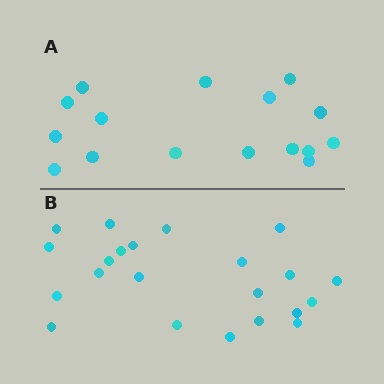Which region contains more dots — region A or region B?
Region B (the bottom region) has more dots.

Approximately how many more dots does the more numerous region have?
Region B has about 6 more dots than region A.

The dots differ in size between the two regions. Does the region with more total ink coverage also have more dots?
No. Region A has more total ink coverage because its dots are larger, but region B actually contains more individual dots. Total area can be misleading — the number of items is what matters here.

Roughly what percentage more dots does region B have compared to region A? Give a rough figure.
About 40% more.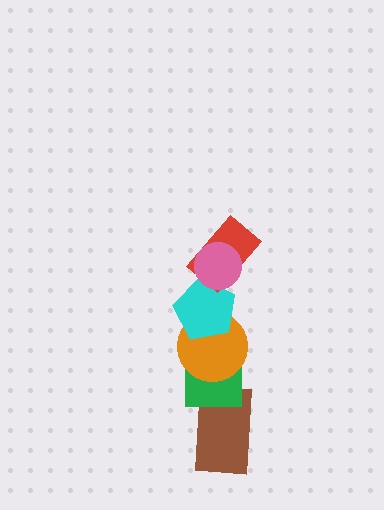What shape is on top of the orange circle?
The cyan pentagon is on top of the orange circle.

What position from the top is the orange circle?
The orange circle is 4th from the top.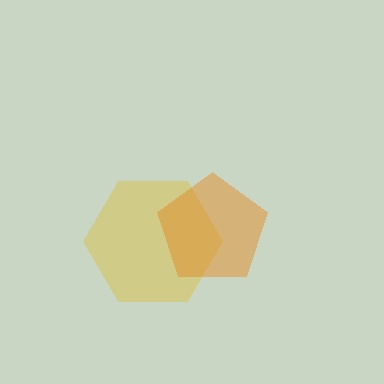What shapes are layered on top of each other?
The layered shapes are: a yellow hexagon, an orange pentagon.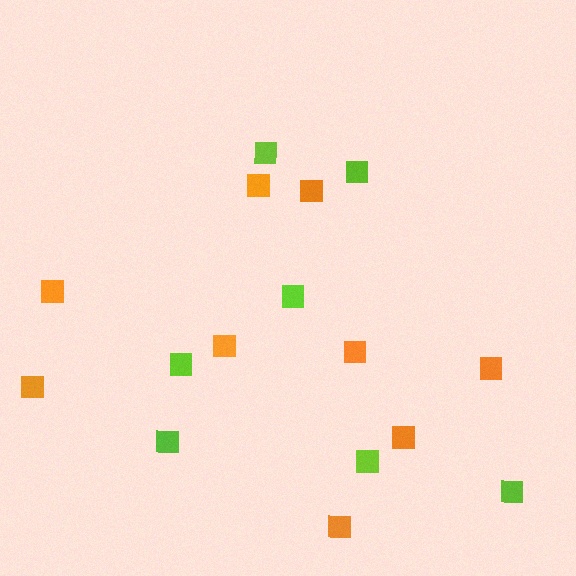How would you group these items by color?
There are 2 groups: one group of orange squares (9) and one group of lime squares (7).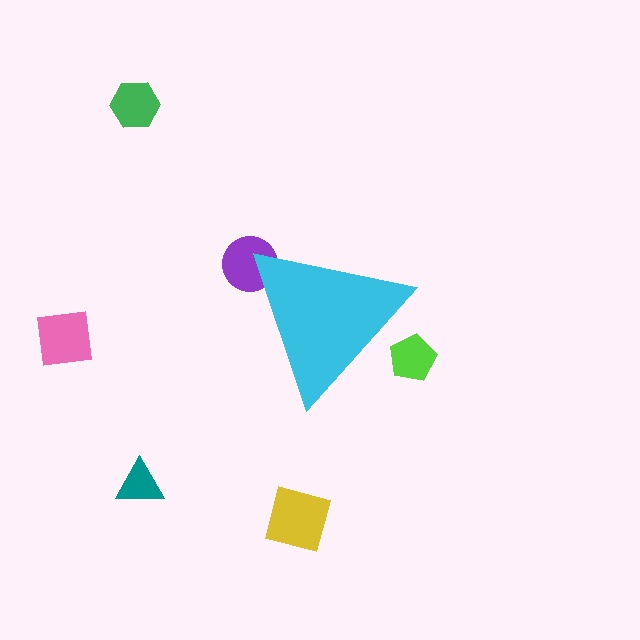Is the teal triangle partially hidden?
No, the teal triangle is fully visible.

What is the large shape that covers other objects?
A cyan triangle.